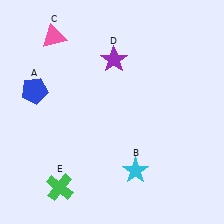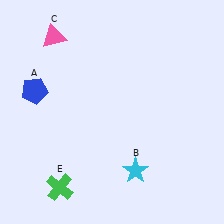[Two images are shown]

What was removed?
The purple star (D) was removed in Image 2.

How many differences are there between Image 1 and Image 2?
There is 1 difference between the two images.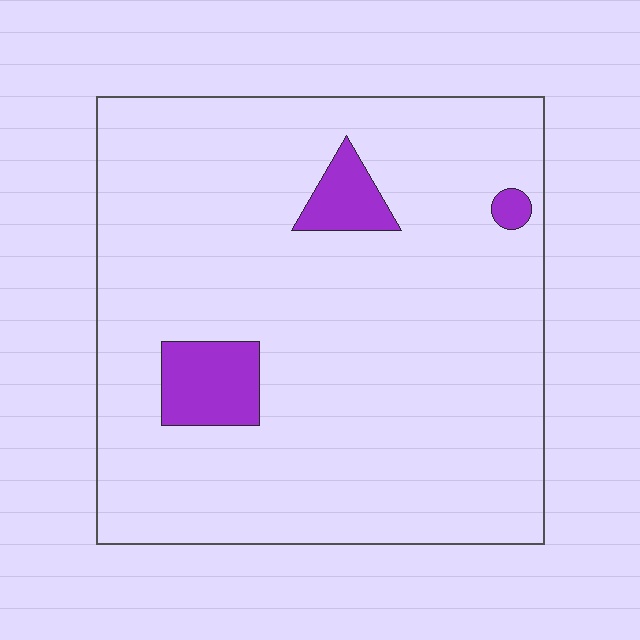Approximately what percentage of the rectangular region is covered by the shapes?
Approximately 10%.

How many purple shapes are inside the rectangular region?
3.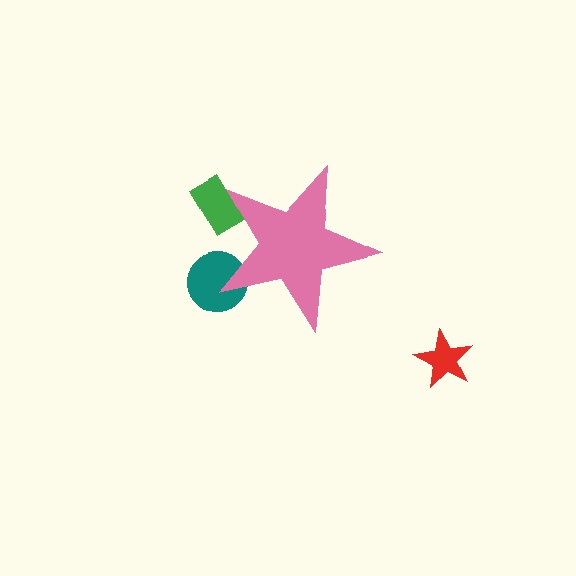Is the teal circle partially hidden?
Yes, the teal circle is partially hidden behind the pink star.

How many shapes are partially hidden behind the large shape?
2 shapes are partially hidden.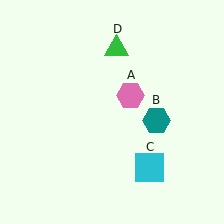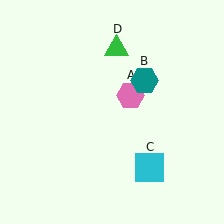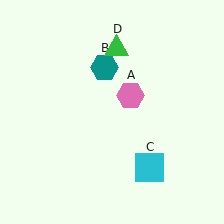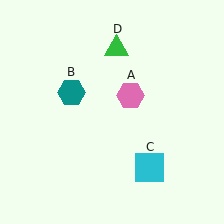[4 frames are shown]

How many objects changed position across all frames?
1 object changed position: teal hexagon (object B).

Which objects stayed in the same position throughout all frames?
Pink hexagon (object A) and cyan square (object C) and green triangle (object D) remained stationary.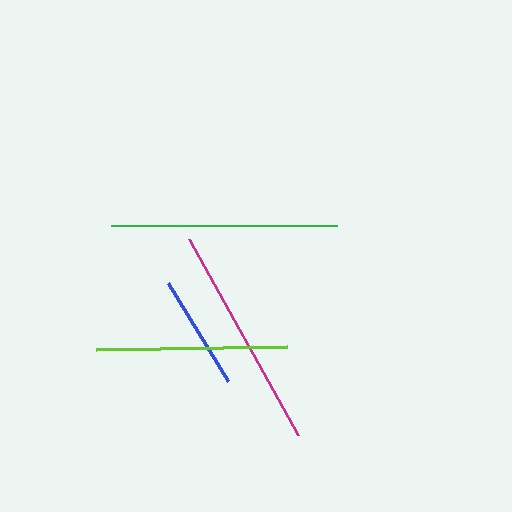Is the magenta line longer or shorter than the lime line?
The magenta line is longer than the lime line.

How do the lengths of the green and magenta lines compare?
The green and magenta lines are approximately the same length.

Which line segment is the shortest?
The blue line is the shortest at approximately 114 pixels.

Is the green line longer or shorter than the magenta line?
The green line is longer than the magenta line.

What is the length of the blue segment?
The blue segment is approximately 114 pixels long.